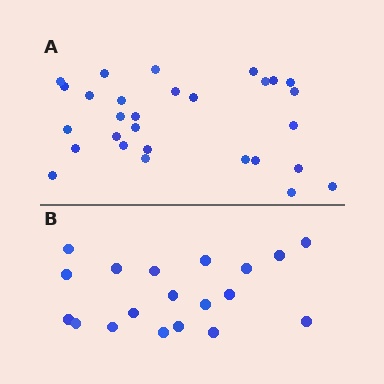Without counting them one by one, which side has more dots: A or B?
Region A (the top region) has more dots.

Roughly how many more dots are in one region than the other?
Region A has roughly 10 or so more dots than region B.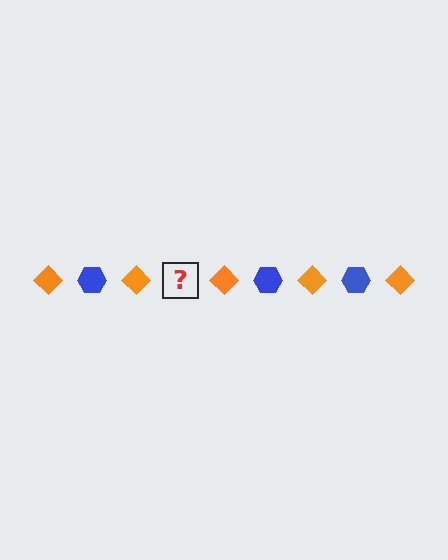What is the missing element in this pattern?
The missing element is a blue hexagon.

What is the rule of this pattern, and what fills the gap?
The rule is that the pattern alternates between orange diamond and blue hexagon. The gap should be filled with a blue hexagon.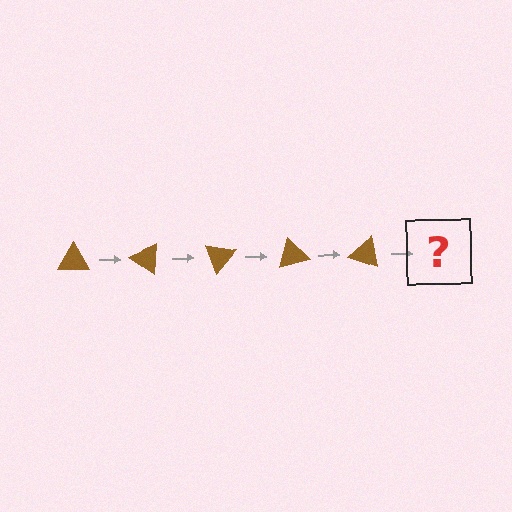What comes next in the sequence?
The next element should be a brown triangle rotated 175 degrees.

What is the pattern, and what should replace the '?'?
The pattern is that the triangle rotates 35 degrees each step. The '?' should be a brown triangle rotated 175 degrees.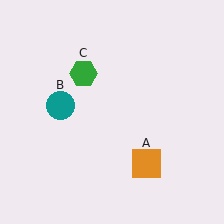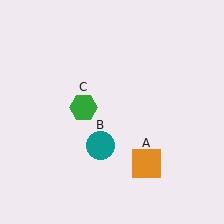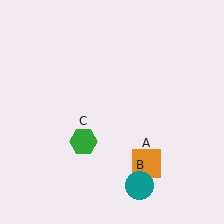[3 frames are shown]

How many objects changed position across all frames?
2 objects changed position: teal circle (object B), green hexagon (object C).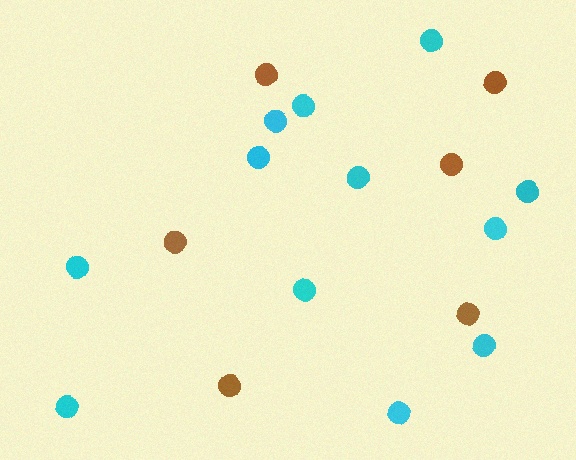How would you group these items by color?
There are 2 groups: one group of brown circles (6) and one group of cyan circles (12).